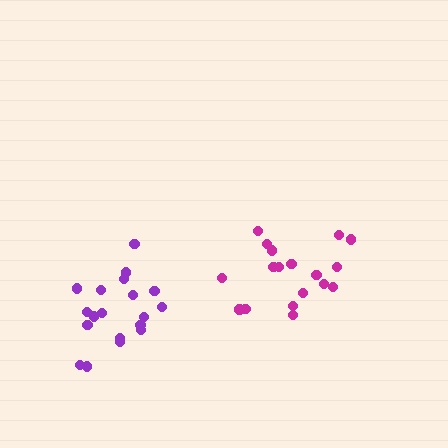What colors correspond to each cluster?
The clusters are colored: purple, magenta.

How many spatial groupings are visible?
There are 2 spatial groupings.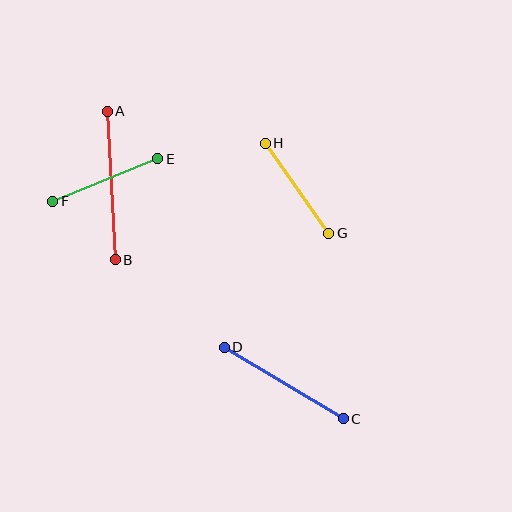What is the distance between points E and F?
The distance is approximately 114 pixels.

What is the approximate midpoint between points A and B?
The midpoint is at approximately (111, 185) pixels.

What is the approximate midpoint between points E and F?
The midpoint is at approximately (105, 180) pixels.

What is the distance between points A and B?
The distance is approximately 148 pixels.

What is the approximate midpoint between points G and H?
The midpoint is at approximately (297, 188) pixels.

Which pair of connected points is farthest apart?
Points A and B are farthest apart.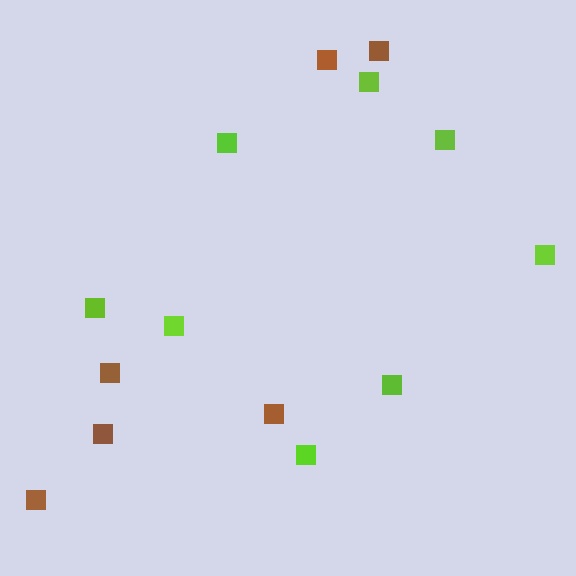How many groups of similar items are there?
There are 2 groups: one group of lime squares (8) and one group of brown squares (6).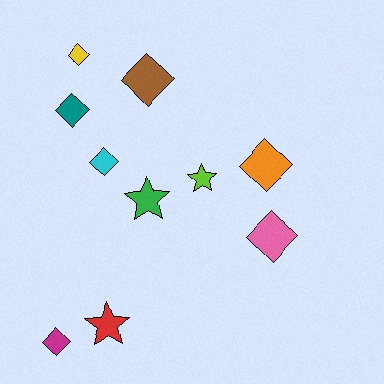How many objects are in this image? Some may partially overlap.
There are 10 objects.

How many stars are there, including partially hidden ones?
There are 3 stars.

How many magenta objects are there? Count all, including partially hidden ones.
There is 1 magenta object.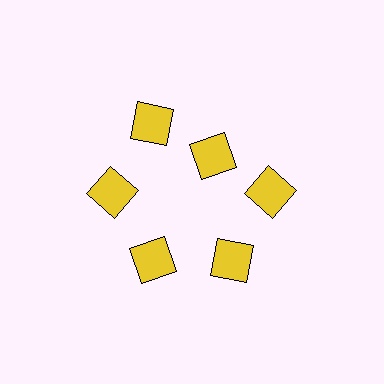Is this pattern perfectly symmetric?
No. The 6 yellow squares are arranged in a ring, but one element near the 1 o'clock position is pulled inward toward the center, breaking the 6-fold rotational symmetry.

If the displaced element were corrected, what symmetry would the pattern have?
It would have 6-fold rotational symmetry — the pattern would map onto itself every 60 degrees.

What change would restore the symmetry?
The symmetry would be restored by moving it outward, back onto the ring so that all 6 squares sit at equal angles and equal distance from the center.